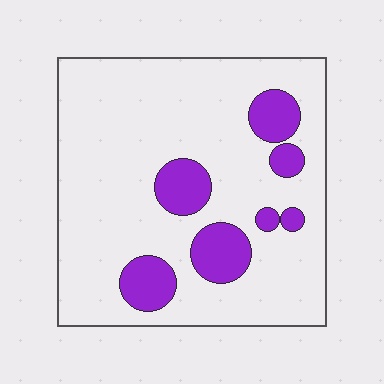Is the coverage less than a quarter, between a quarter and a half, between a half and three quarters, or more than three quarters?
Less than a quarter.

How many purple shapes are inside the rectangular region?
7.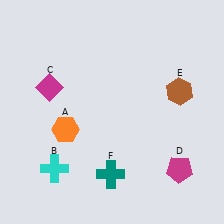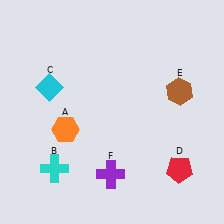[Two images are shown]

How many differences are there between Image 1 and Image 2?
There are 3 differences between the two images.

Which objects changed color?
C changed from magenta to cyan. D changed from magenta to red. F changed from teal to purple.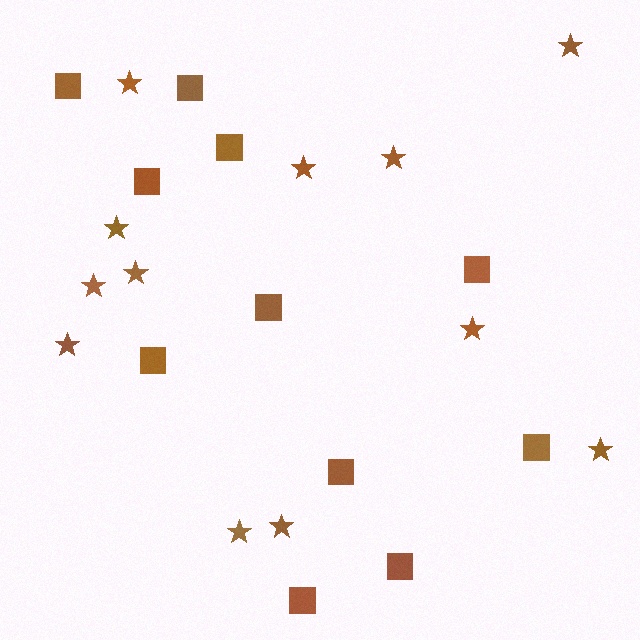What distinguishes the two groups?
There are 2 groups: one group of squares (11) and one group of stars (12).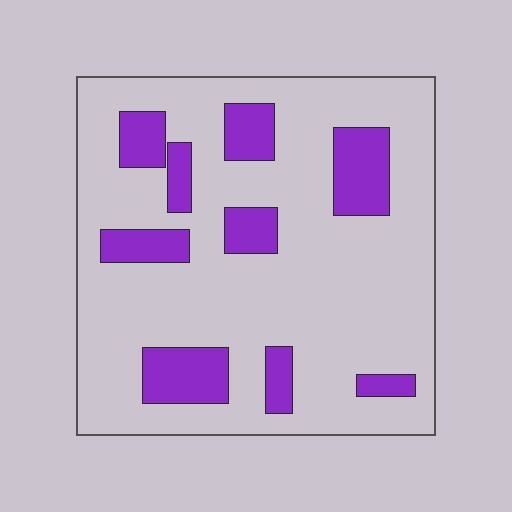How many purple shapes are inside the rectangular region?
9.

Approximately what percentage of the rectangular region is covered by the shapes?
Approximately 20%.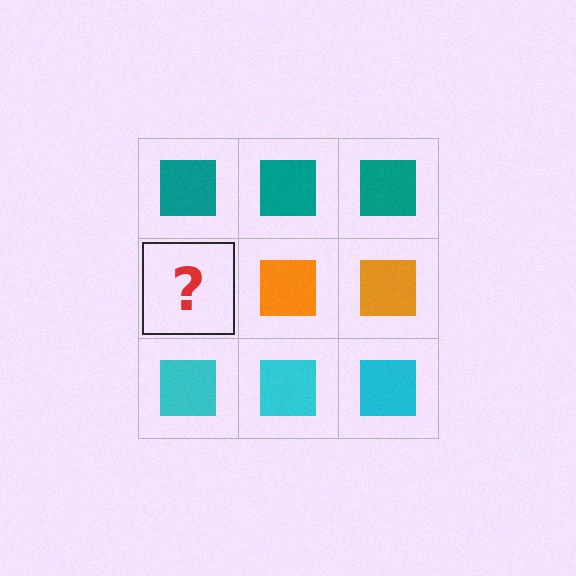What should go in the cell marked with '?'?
The missing cell should contain an orange square.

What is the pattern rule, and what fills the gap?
The rule is that each row has a consistent color. The gap should be filled with an orange square.